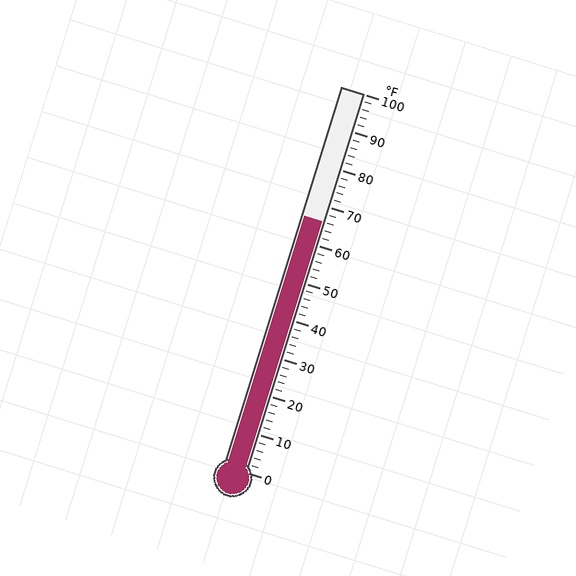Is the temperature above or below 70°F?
The temperature is below 70°F.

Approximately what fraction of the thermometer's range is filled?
The thermometer is filled to approximately 65% of its range.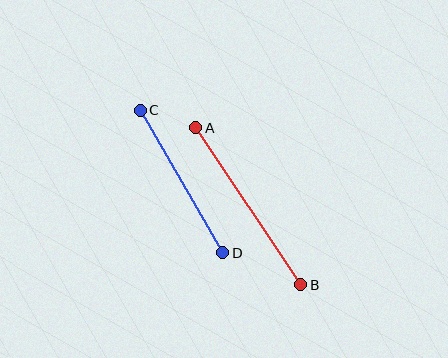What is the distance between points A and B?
The distance is approximately 189 pixels.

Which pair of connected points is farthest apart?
Points A and B are farthest apart.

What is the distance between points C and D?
The distance is approximately 165 pixels.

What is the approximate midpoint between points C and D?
The midpoint is at approximately (181, 181) pixels.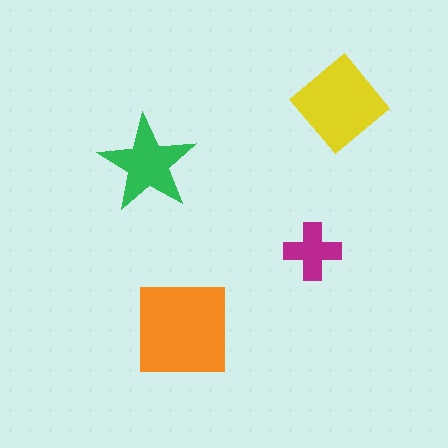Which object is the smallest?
The magenta cross.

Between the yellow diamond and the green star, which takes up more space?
The yellow diamond.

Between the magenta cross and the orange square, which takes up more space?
The orange square.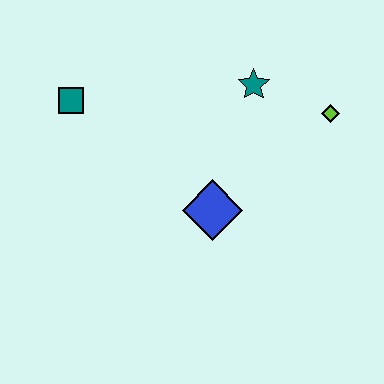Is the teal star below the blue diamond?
No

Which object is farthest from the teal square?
The lime diamond is farthest from the teal square.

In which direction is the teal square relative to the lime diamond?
The teal square is to the left of the lime diamond.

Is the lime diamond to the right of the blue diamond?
Yes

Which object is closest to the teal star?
The lime diamond is closest to the teal star.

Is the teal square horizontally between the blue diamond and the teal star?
No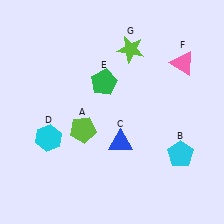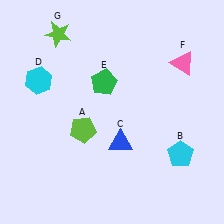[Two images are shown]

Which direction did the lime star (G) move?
The lime star (G) moved left.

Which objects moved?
The objects that moved are: the cyan hexagon (D), the lime star (G).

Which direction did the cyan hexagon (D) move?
The cyan hexagon (D) moved up.